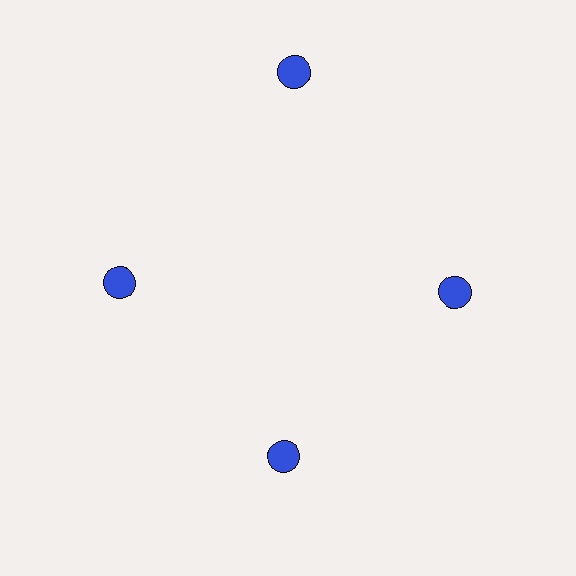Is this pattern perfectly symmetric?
No. The 4 blue circles are arranged in a ring, but one element near the 12 o'clock position is pushed outward from the center, breaking the 4-fold rotational symmetry.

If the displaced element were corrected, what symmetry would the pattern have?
It would have 4-fold rotational symmetry — the pattern would map onto itself every 90 degrees.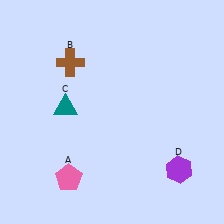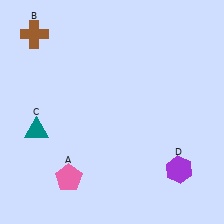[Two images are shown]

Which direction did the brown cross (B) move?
The brown cross (B) moved left.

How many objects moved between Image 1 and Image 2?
2 objects moved between the two images.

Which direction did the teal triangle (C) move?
The teal triangle (C) moved left.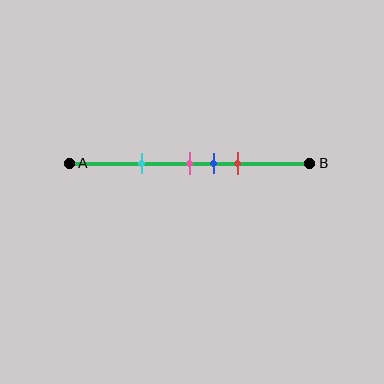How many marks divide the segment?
There are 4 marks dividing the segment.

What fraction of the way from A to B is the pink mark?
The pink mark is approximately 50% (0.5) of the way from A to B.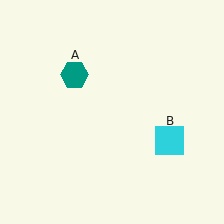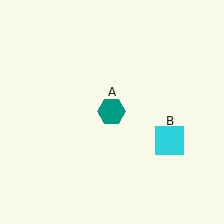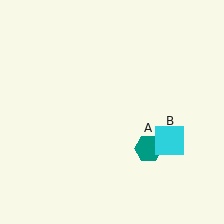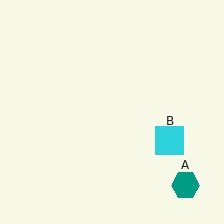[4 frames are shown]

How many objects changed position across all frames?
1 object changed position: teal hexagon (object A).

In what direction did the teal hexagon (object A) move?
The teal hexagon (object A) moved down and to the right.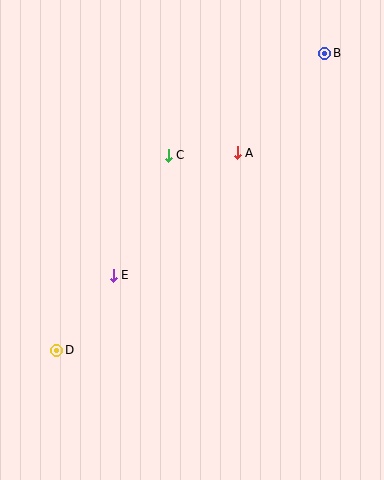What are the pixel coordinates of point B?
Point B is at (325, 53).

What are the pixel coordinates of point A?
Point A is at (237, 153).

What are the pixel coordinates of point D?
Point D is at (57, 350).